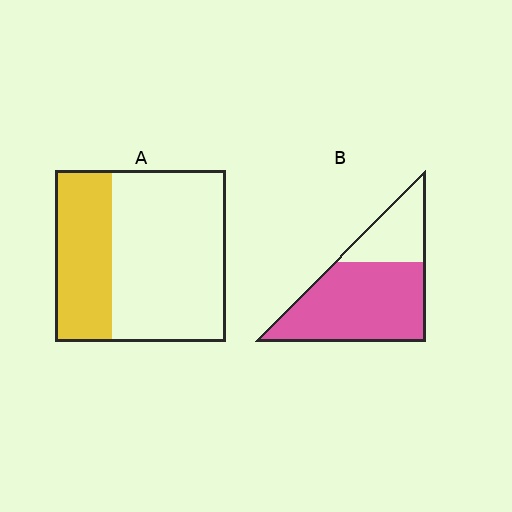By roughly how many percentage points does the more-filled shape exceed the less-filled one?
By roughly 40 percentage points (B over A).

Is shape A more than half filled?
No.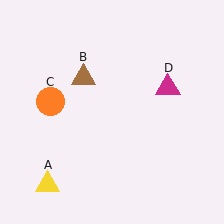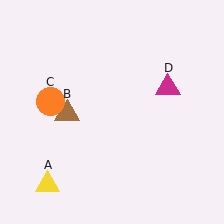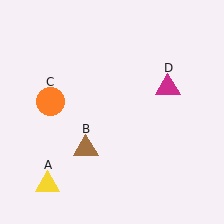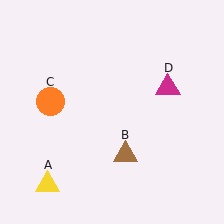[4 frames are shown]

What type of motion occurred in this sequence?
The brown triangle (object B) rotated counterclockwise around the center of the scene.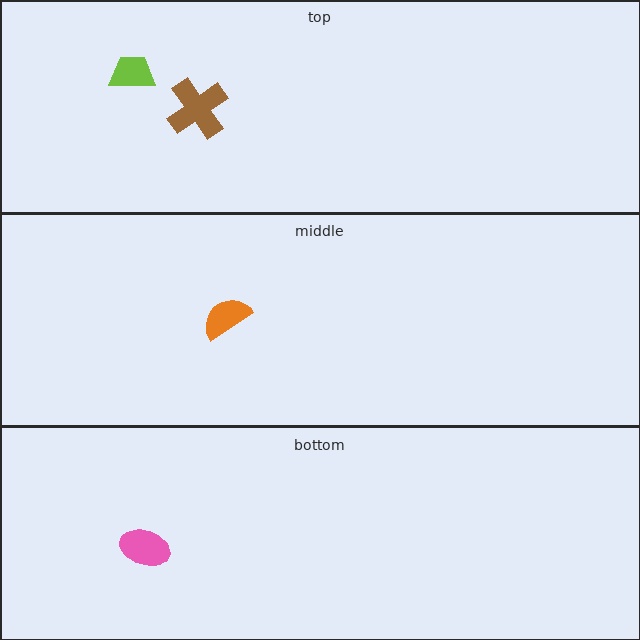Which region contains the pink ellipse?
The bottom region.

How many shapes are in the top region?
2.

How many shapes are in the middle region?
1.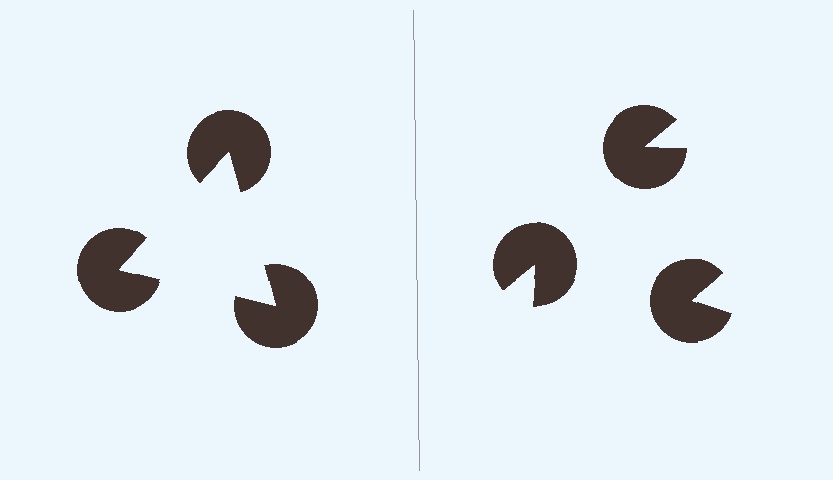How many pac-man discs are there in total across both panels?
6 — 3 on each side.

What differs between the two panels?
The pac-man discs are positioned identically on both sides; only the wedge orientations differ. On the left they align to a triangle; on the right they are misaligned.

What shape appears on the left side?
An illusory triangle.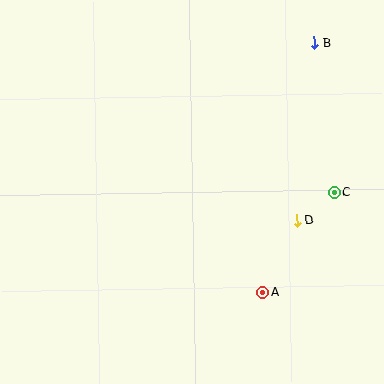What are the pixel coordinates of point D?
Point D is at (297, 220).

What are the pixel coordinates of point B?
Point B is at (314, 43).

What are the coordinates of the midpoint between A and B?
The midpoint between A and B is at (288, 168).